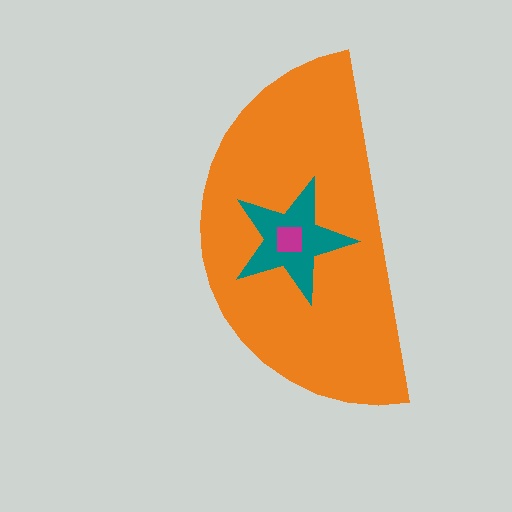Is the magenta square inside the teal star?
Yes.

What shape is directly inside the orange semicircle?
The teal star.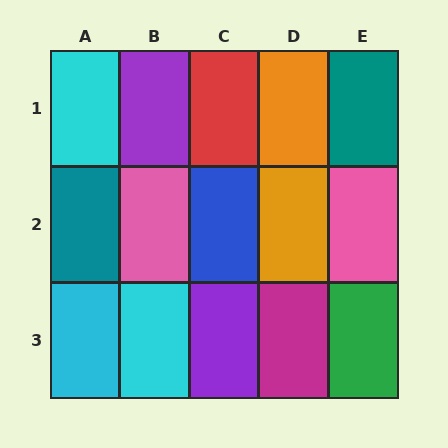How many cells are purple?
2 cells are purple.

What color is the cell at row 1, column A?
Cyan.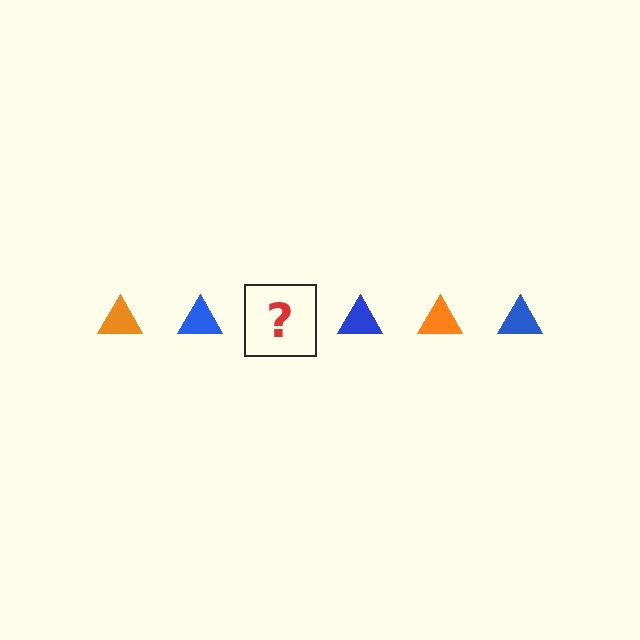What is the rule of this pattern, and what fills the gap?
The rule is that the pattern cycles through orange, blue triangles. The gap should be filled with an orange triangle.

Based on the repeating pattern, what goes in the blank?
The blank should be an orange triangle.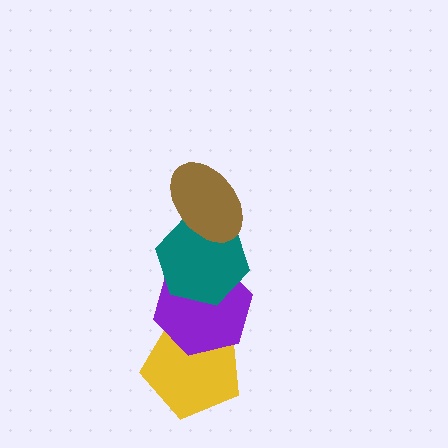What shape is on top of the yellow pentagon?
The purple hexagon is on top of the yellow pentagon.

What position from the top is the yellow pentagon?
The yellow pentagon is 4th from the top.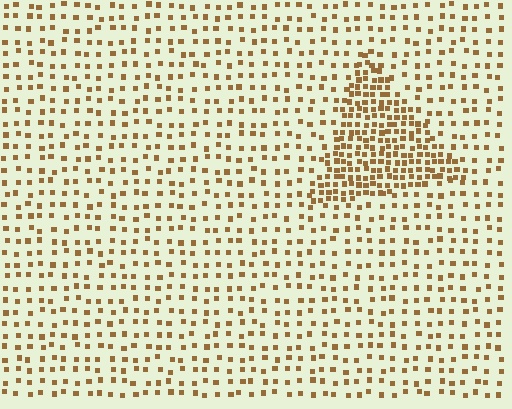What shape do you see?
I see a triangle.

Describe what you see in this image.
The image contains small brown elements arranged at two different densities. A triangle-shaped region is visible where the elements are more densely packed than the surrounding area.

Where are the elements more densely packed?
The elements are more densely packed inside the triangle boundary.